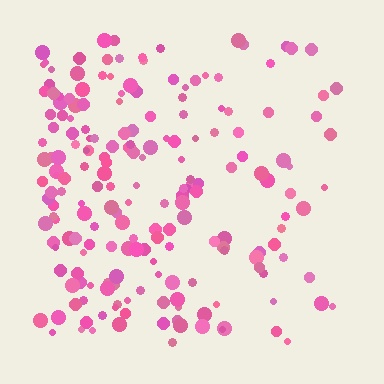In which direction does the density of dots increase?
From right to left, with the left side densest.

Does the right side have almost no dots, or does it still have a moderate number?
Still a moderate number, just noticeably fewer than the left.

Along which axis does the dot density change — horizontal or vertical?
Horizontal.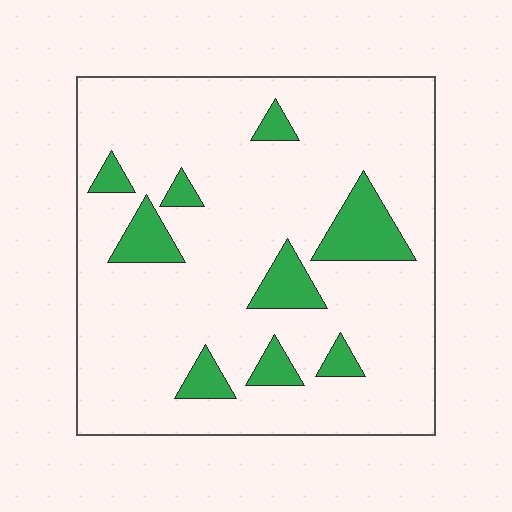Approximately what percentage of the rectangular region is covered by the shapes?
Approximately 15%.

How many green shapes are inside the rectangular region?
9.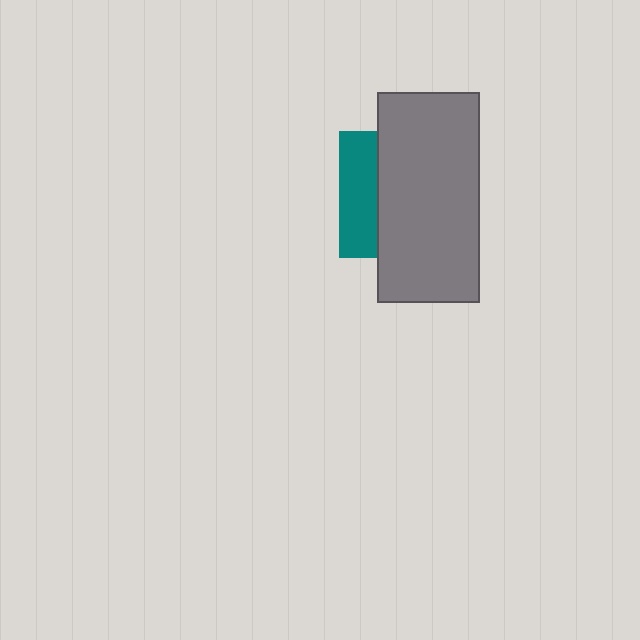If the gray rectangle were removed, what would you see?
You would see the complete teal square.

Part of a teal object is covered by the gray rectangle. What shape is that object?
It is a square.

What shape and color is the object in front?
The object in front is a gray rectangle.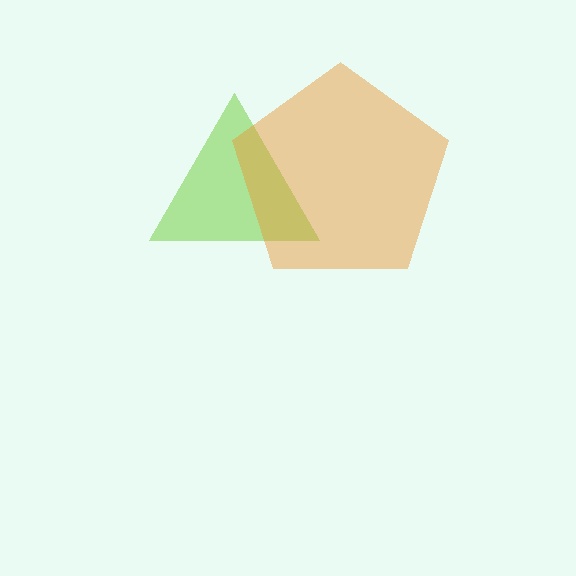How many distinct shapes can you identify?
There are 2 distinct shapes: a lime triangle, an orange pentagon.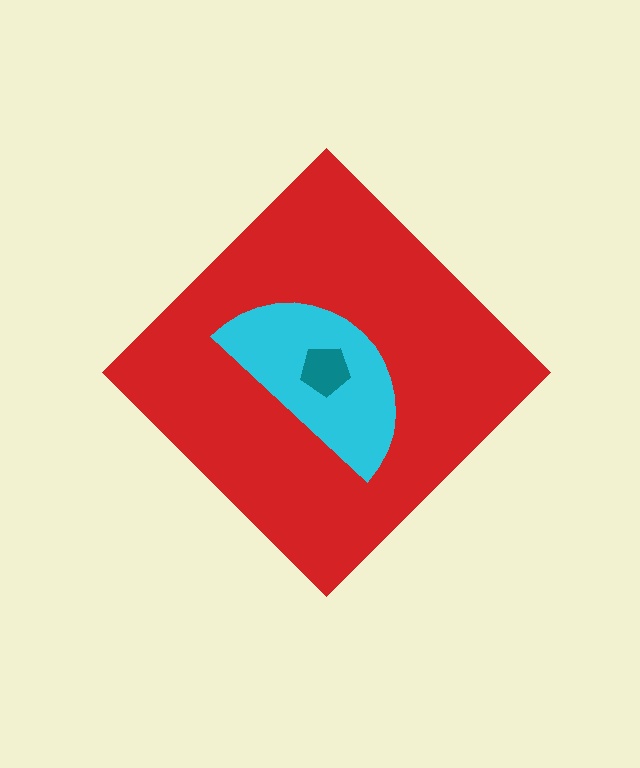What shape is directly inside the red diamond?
The cyan semicircle.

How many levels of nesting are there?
3.